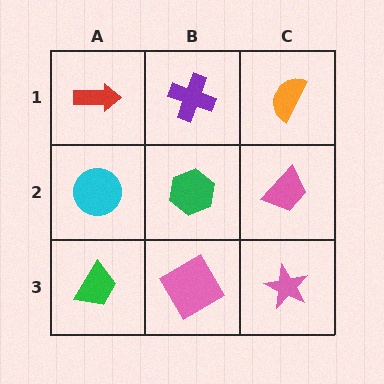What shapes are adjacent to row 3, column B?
A green hexagon (row 2, column B), a green trapezoid (row 3, column A), a pink star (row 3, column C).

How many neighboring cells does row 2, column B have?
4.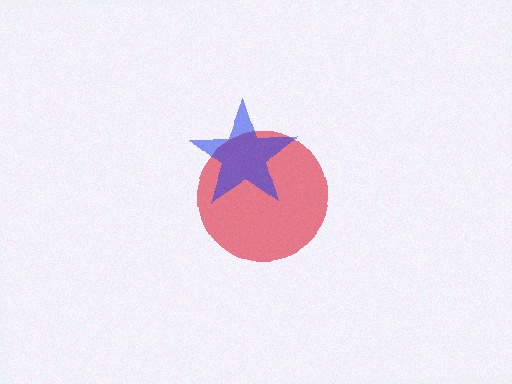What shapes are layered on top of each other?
The layered shapes are: a red circle, a blue star.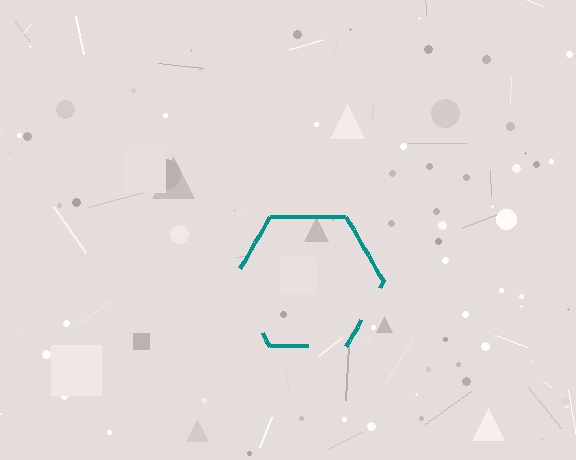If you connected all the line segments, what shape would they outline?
They would outline a hexagon.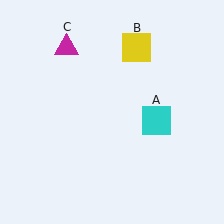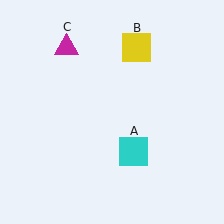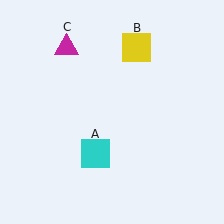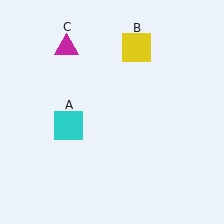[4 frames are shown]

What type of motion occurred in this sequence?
The cyan square (object A) rotated clockwise around the center of the scene.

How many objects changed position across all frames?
1 object changed position: cyan square (object A).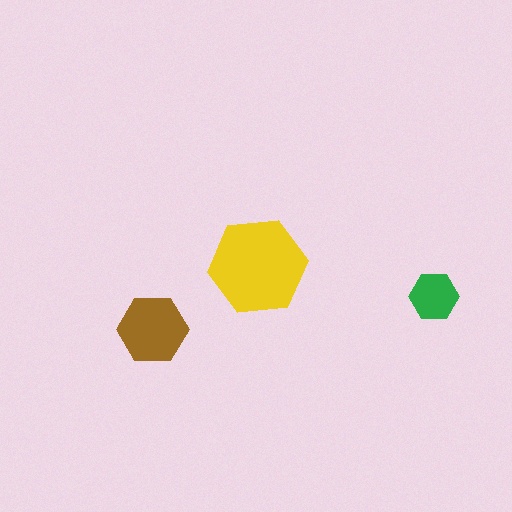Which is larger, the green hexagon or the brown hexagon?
The brown one.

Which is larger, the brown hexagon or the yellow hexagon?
The yellow one.